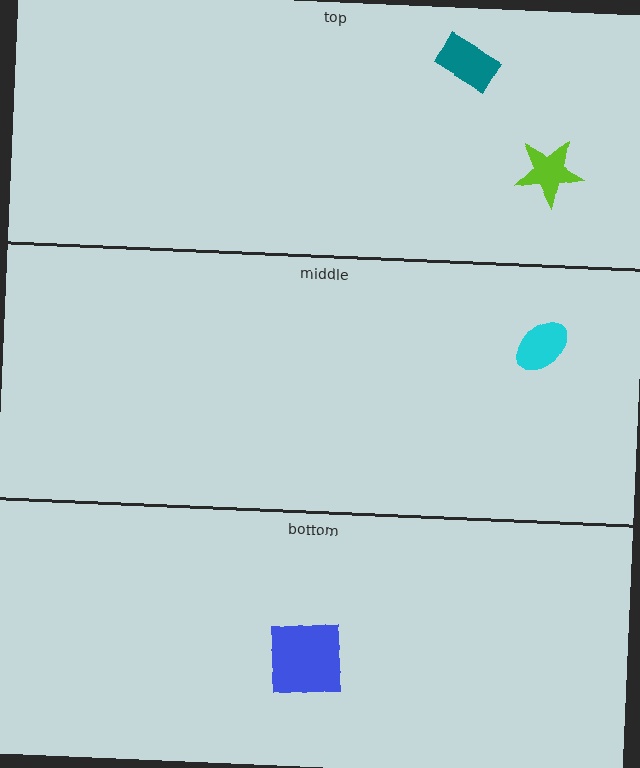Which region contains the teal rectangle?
The top region.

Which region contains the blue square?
The bottom region.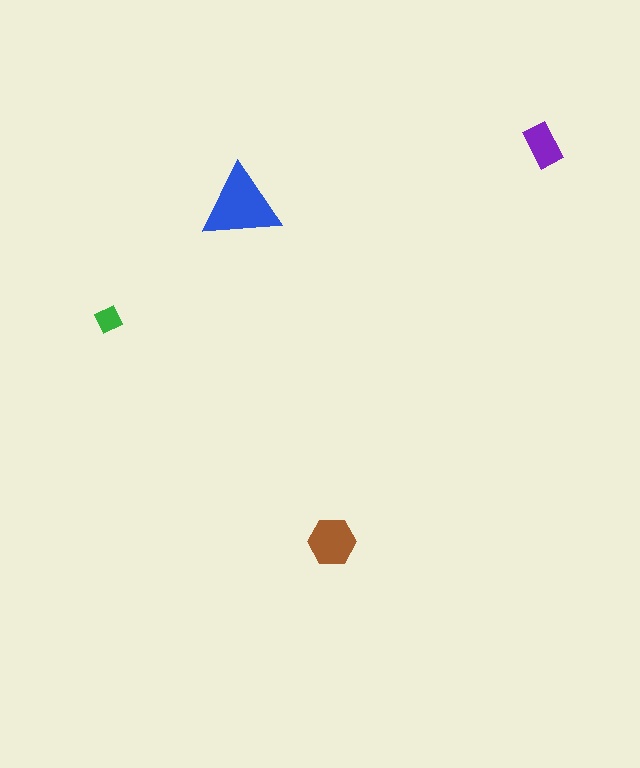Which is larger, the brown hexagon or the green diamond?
The brown hexagon.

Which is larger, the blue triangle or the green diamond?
The blue triangle.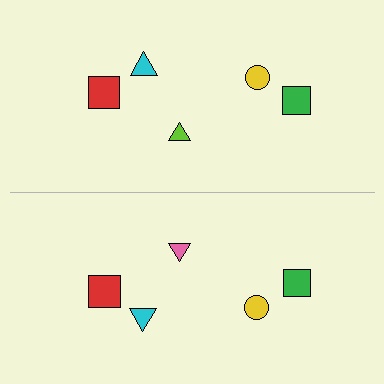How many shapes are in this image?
There are 10 shapes in this image.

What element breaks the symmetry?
The pink triangle on the bottom side breaks the symmetry — its mirror counterpart is lime.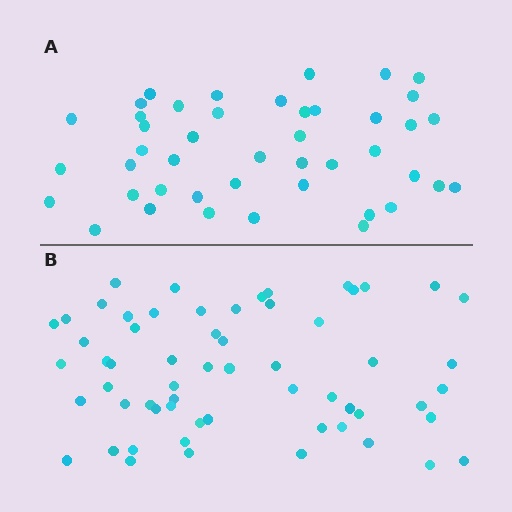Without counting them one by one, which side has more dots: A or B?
Region B (the bottom region) has more dots.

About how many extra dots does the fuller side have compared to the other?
Region B has approximately 15 more dots than region A.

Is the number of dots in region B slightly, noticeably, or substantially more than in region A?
Region B has noticeably more, but not dramatically so. The ratio is roughly 1.4 to 1.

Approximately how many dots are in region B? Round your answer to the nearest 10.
About 60 dots.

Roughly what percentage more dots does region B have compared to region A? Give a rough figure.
About 35% more.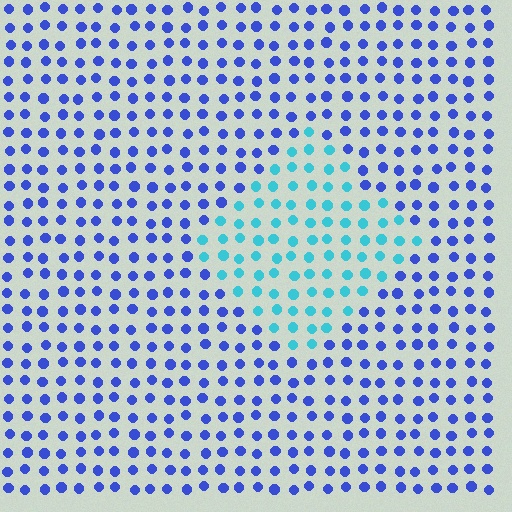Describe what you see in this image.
The image is filled with small blue elements in a uniform arrangement. A diamond-shaped region is visible where the elements are tinted to a slightly different hue, forming a subtle color boundary.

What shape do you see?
I see a diamond.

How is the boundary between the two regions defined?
The boundary is defined purely by a slight shift in hue (about 47 degrees). Spacing, size, and orientation are identical on both sides.